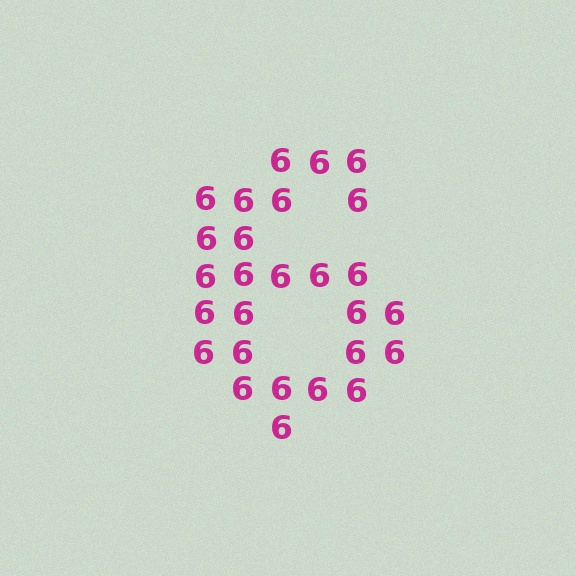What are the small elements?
The small elements are digit 6's.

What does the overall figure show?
The overall figure shows the digit 6.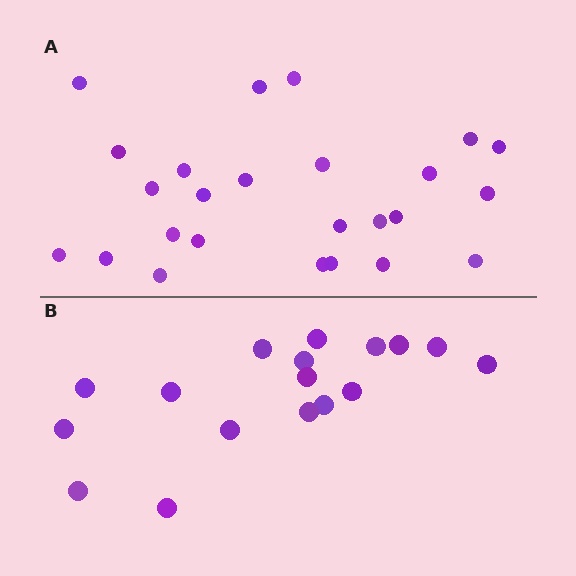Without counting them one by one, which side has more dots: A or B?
Region A (the top region) has more dots.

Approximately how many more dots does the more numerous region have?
Region A has roughly 8 or so more dots than region B.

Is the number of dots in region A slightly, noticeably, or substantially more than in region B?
Region A has substantially more. The ratio is roughly 1.5 to 1.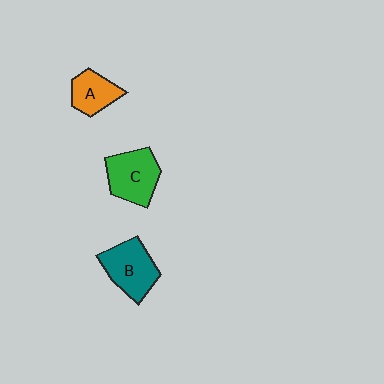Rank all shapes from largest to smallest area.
From largest to smallest: C (green), B (teal), A (orange).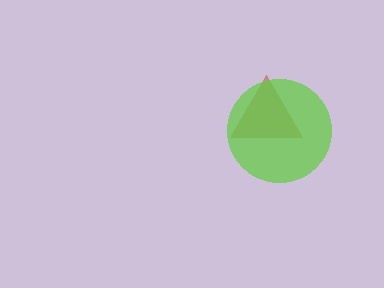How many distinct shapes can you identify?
There are 2 distinct shapes: a brown triangle, a lime circle.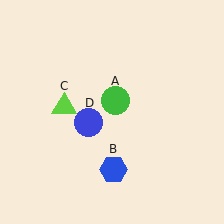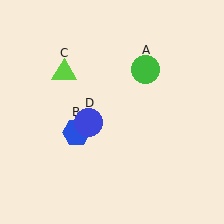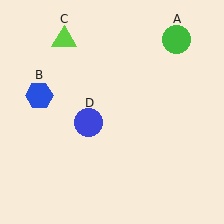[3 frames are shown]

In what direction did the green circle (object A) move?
The green circle (object A) moved up and to the right.